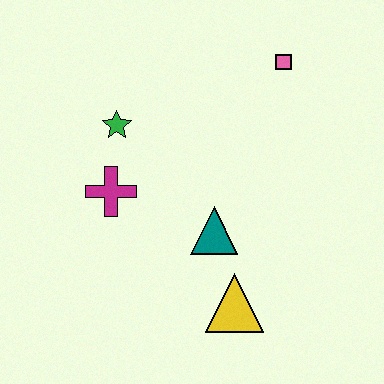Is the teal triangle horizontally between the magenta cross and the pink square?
Yes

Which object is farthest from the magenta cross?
The pink square is farthest from the magenta cross.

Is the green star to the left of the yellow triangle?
Yes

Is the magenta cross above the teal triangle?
Yes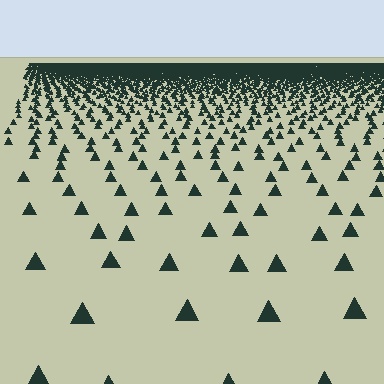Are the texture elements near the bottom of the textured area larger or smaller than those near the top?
Larger. Near the bottom, elements are closer to the viewer and appear at a bigger on-screen size.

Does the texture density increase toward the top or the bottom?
Density increases toward the top.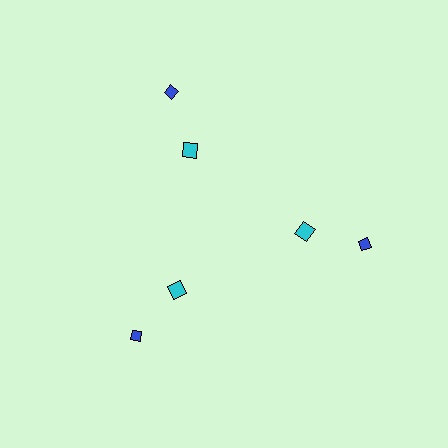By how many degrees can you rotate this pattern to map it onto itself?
The pattern maps onto itself every 120 degrees of rotation.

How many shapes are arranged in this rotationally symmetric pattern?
There are 6 shapes, arranged in 3 groups of 2.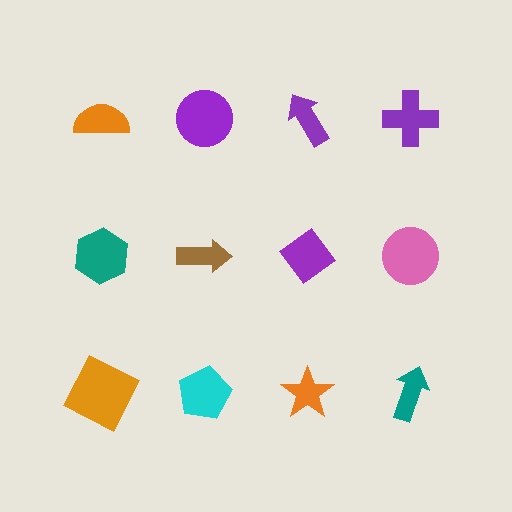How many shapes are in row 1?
4 shapes.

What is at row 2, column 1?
A teal hexagon.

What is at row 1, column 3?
A purple arrow.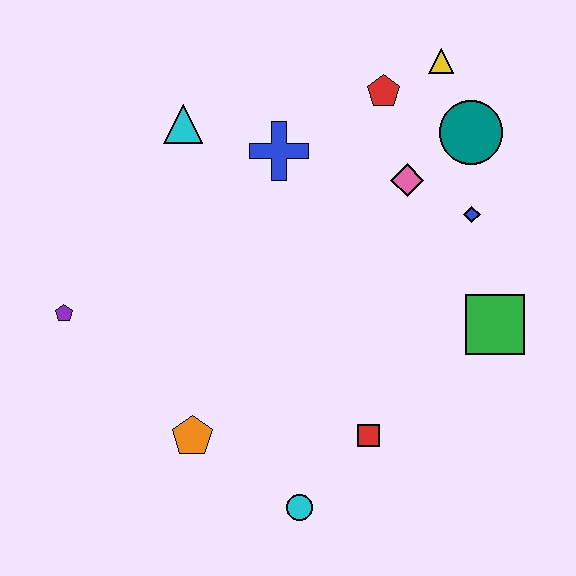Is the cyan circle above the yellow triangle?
No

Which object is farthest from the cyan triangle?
The cyan circle is farthest from the cyan triangle.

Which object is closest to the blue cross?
The cyan triangle is closest to the blue cross.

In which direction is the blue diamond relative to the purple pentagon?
The blue diamond is to the right of the purple pentagon.